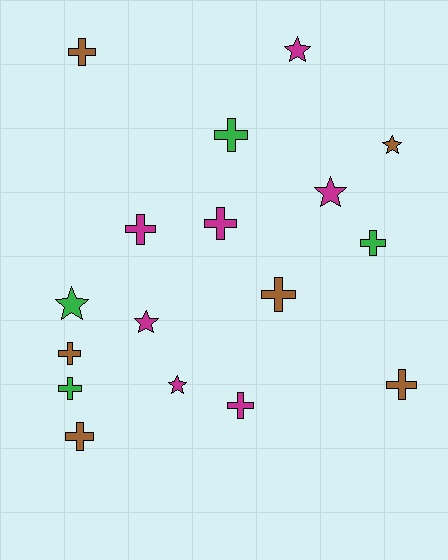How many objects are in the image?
There are 17 objects.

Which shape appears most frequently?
Cross, with 11 objects.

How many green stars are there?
There is 1 green star.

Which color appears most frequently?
Magenta, with 7 objects.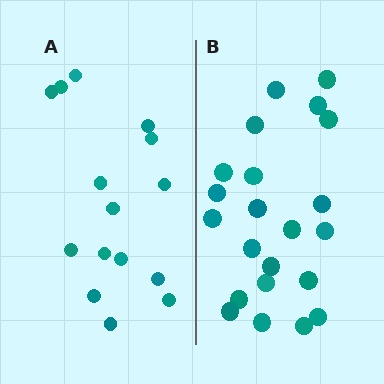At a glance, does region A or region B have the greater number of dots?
Region B (the right region) has more dots.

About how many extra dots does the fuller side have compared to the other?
Region B has roughly 8 or so more dots than region A.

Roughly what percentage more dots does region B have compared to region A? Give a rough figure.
About 45% more.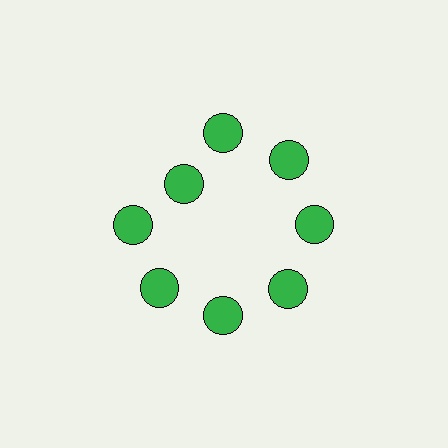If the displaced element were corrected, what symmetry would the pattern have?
It would have 8-fold rotational symmetry — the pattern would map onto itself every 45 degrees.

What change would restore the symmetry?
The symmetry would be restored by moving it outward, back onto the ring so that all 8 circles sit at equal angles and equal distance from the center.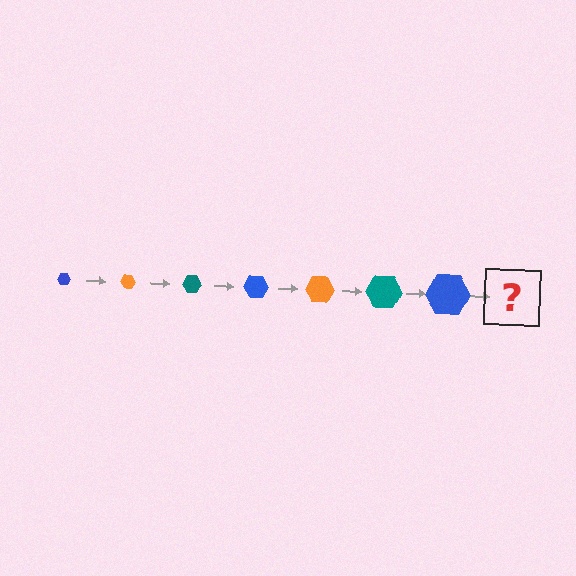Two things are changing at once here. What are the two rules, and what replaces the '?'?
The two rules are that the hexagon grows larger each step and the color cycles through blue, orange, and teal. The '?' should be an orange hexagon, larger than the previous one.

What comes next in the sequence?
The next element should be an orange hexagon, larger than the previous one.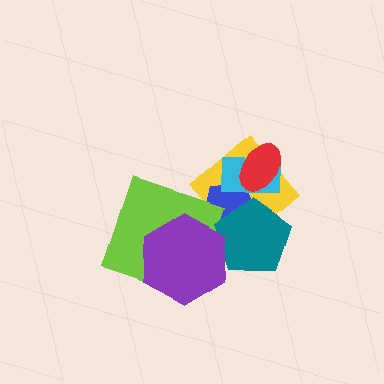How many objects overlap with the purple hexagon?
2 objects overlap with the purple hexagon.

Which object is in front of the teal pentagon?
The purple hexagon is in front of the teal pentagon.